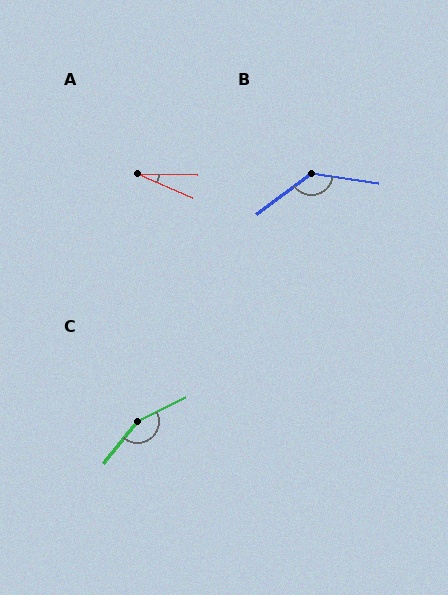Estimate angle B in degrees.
Approximately 135 degrees.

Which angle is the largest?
C, at approximately 155 degrees.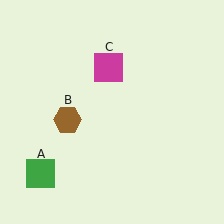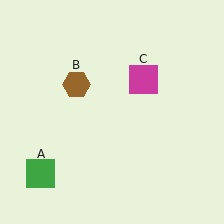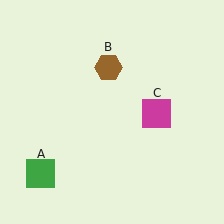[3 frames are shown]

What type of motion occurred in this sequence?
The brown hexagon (object B), magenta square (object C) rotated clockwise around the center of the scene.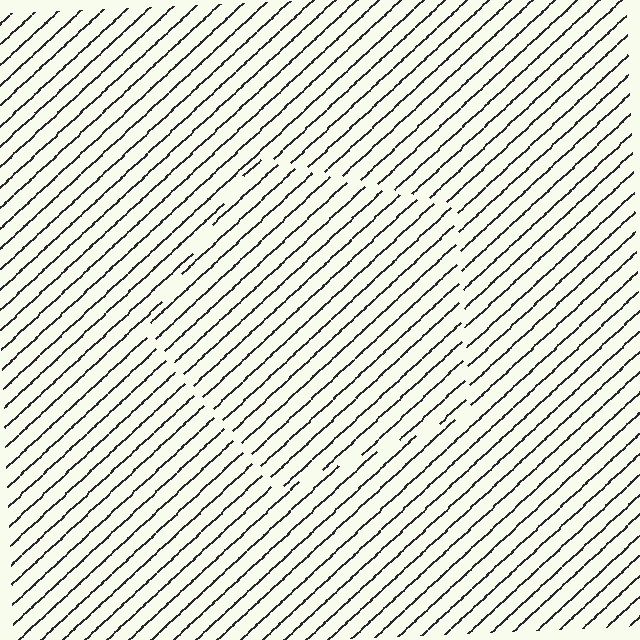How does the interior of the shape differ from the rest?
The interior of the shape contains the same grating, shifted by half a period — the contour is defined by the phase discontinuity where line-ends from the inner and outer gratings abut.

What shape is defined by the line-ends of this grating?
An illusory pentagon. The interior of the shape contains the same grating, shifted by half a period — the contour is defined by the phase discontinuity where line-ends from the inner and outer gratings abut.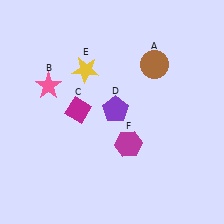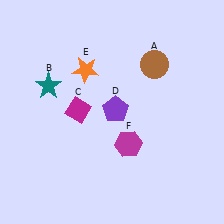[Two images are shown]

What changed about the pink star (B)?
In Image 1, B is pink. In Image 2, it changed to teal.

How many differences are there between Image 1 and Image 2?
There are 2 differences between the two images.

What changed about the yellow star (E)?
In Image 1, E is yellow. In Image 2, it changed to orange.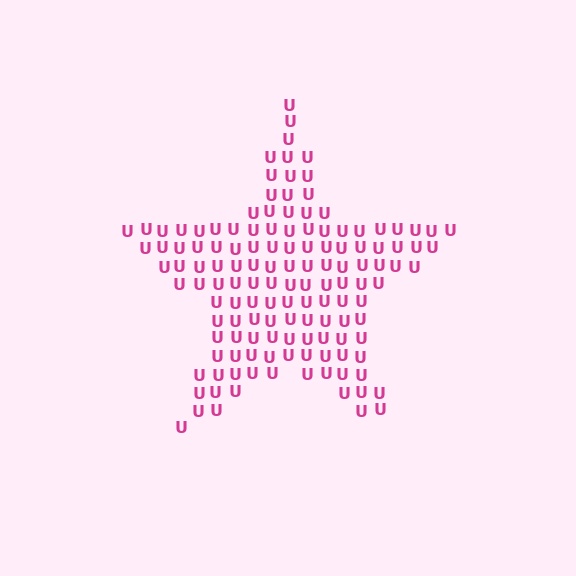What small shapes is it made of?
It is made of small letter U's.